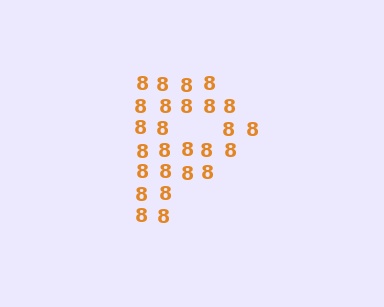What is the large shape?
The large shape is the letter P.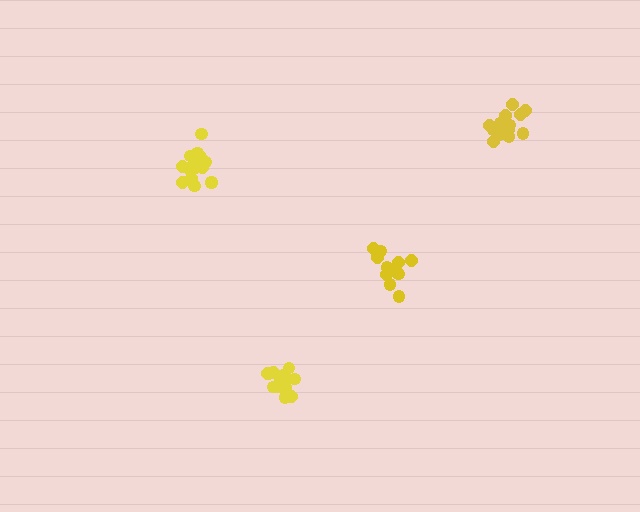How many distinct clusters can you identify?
There are 4 distinct clusters.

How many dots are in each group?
Group 1: 16 dots, Group 2: 16 dots, Group 3: 15 dots, Group 4: 12 dots (59 total).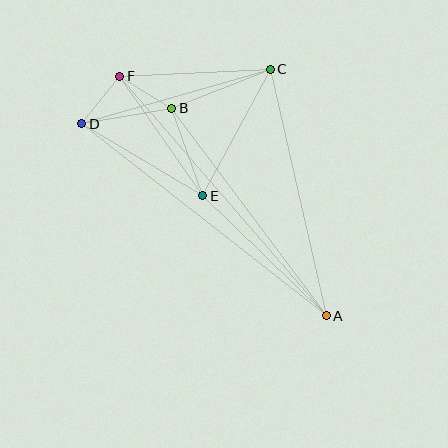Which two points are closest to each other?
Points D and F are closest to each other.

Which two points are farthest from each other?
Points A and F are farthest from each other.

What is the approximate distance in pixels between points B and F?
The distance between B and F is approximately 61 pixels.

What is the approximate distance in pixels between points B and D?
The distance between B and D is approximately 91 pixels.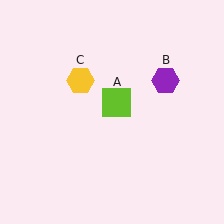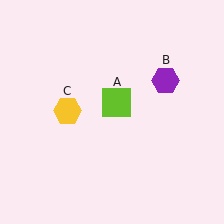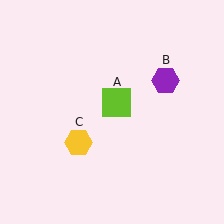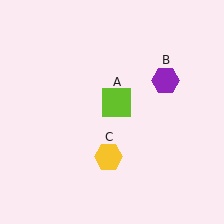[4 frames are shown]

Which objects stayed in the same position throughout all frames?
Lime square (object A) and purple hexagon (object B) remained stationary.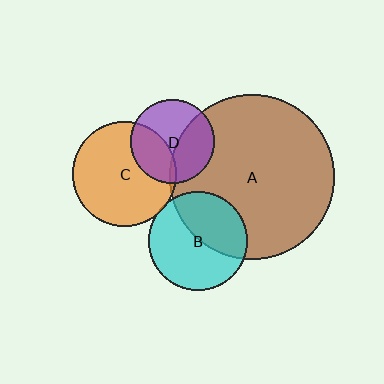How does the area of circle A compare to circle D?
Approximately 3.8 times.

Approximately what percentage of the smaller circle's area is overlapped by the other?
Approximately 35%.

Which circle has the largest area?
Circle A (brown).